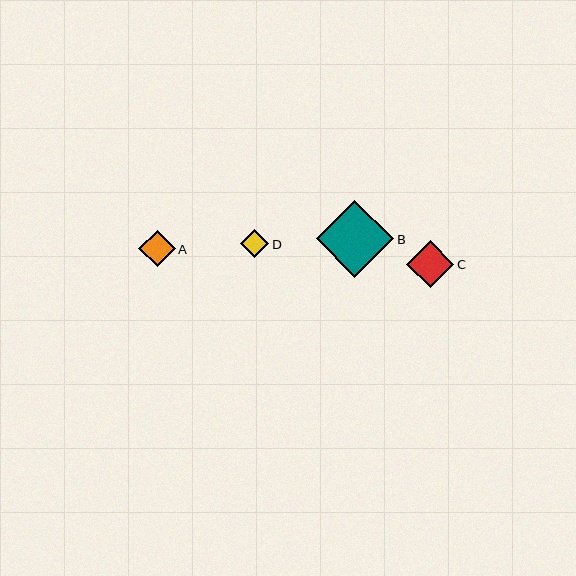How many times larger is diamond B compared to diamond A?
Diamond B is approximately 2.1 times the size of diamond A.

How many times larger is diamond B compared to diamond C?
Diamond B is approximately 1.7 times the size of diamond C.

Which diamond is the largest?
Diamond B is the largest with a size of approximately 78 pixels.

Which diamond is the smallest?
Diamond D is the smallest with a size of approximately 28 pixels.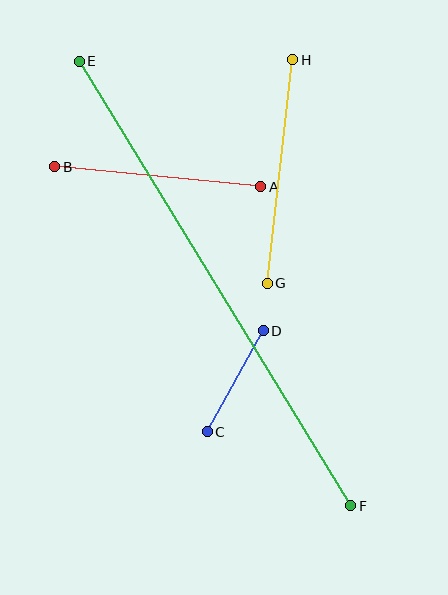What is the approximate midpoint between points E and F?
The midpoint is at approximately (215, 284) pixels.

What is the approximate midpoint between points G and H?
The midpoint is at approximately (280, 172) pixels.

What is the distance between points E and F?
The distance is approximately 521 pixels.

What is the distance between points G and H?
The distance is approximately 225 pixels.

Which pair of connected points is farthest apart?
Points E and F are farthest apart.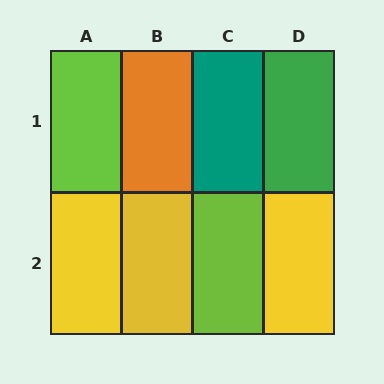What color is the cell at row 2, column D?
Yellow.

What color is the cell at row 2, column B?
Yellow.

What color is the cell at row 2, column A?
Yellow.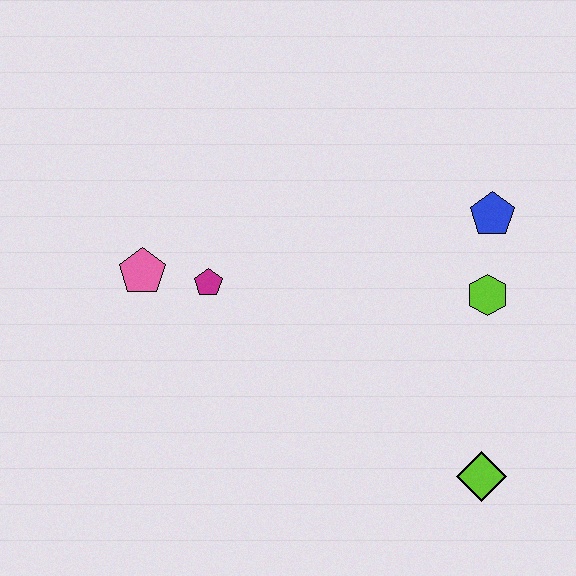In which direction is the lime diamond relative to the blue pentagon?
The lime diamond is below the blue pentagon.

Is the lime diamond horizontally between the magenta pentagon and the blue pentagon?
Yes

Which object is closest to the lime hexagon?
The blue pentagon is closest to the lime hexagon.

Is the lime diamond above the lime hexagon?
No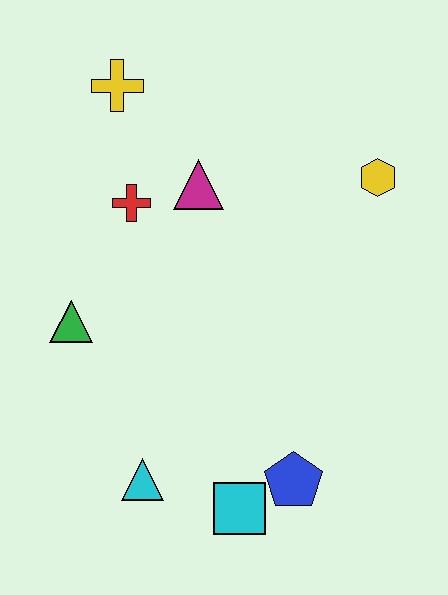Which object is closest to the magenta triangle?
The red cross is closest to the magenta triangle.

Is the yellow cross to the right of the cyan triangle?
No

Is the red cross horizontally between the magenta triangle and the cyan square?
No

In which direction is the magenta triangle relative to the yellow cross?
The magenta triangle is below the yellow cross.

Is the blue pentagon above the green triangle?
No